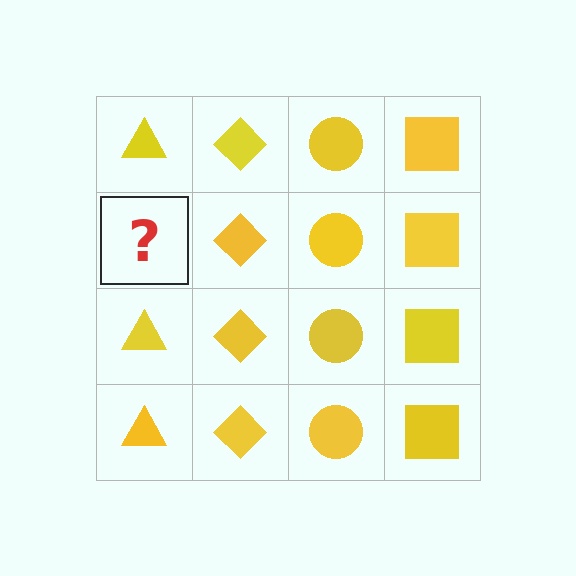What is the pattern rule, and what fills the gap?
The rule is that each column has a consistent shape. The gap should be filled with a yellow triangle.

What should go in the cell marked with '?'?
The missing cell should contain a yellow triangle.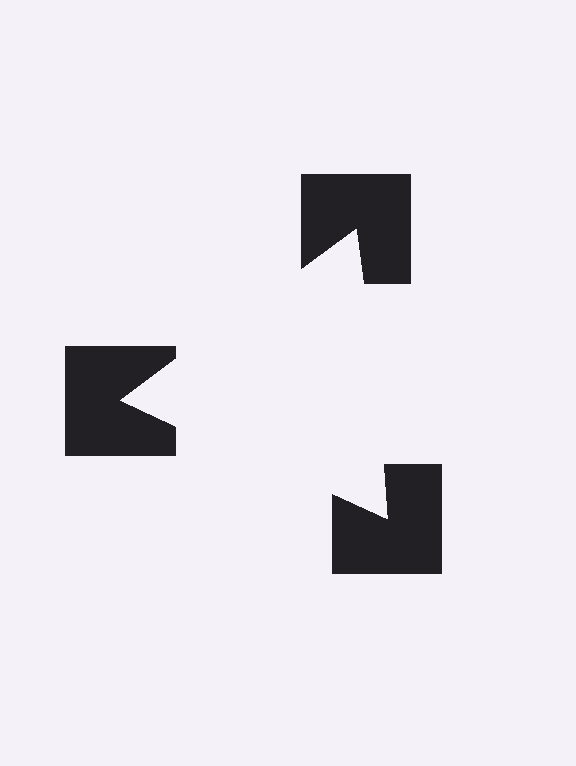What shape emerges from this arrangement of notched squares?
An illusory triangle — its edges are inferred from the aligned wedge cuts in the notched squares, not physically drawn.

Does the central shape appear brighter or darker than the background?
It typically appears slightly brighter than the background, even though no actual brightness change is drawn.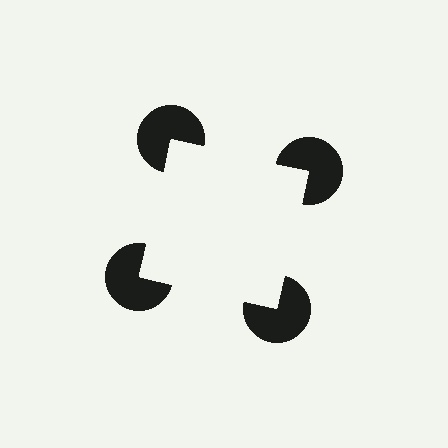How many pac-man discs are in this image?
There are 4 — one at each vertex of the illusory square.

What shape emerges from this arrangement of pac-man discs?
An illusory square — its edges are inferred from the aligned wedge cuts in the pac-man discs, not physically drawn.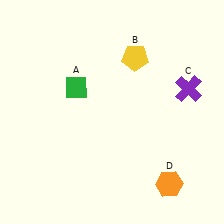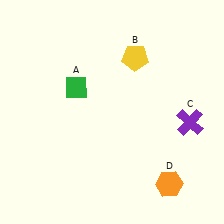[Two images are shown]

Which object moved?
The purple cross (C) moved down.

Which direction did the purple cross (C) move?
The purple cross (C) moved down.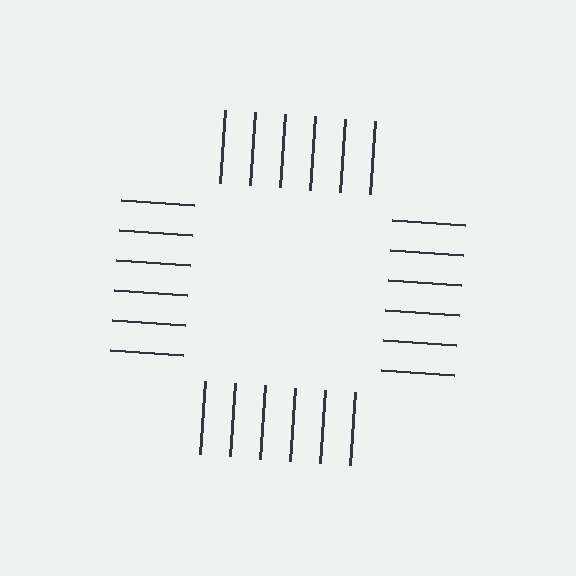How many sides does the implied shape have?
4 sides — the line-ends trace a square.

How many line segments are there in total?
24 — 6 along each of the 4 edges.